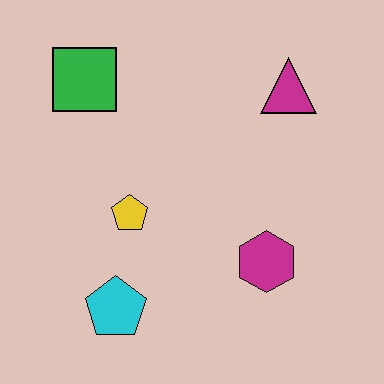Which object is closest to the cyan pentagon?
The yellow pentagon is closest to the cyan pentagon.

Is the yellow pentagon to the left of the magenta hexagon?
Yes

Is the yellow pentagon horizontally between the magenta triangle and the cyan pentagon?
Yes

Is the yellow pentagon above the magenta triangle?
No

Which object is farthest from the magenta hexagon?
The green square is farthest from the magenta hexagon.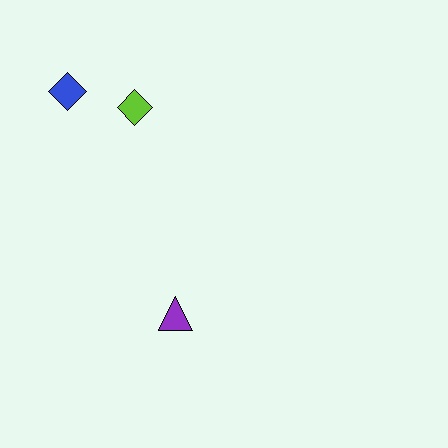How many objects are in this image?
There are 3 objects.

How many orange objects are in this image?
There are no orange objects.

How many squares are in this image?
There are no squares.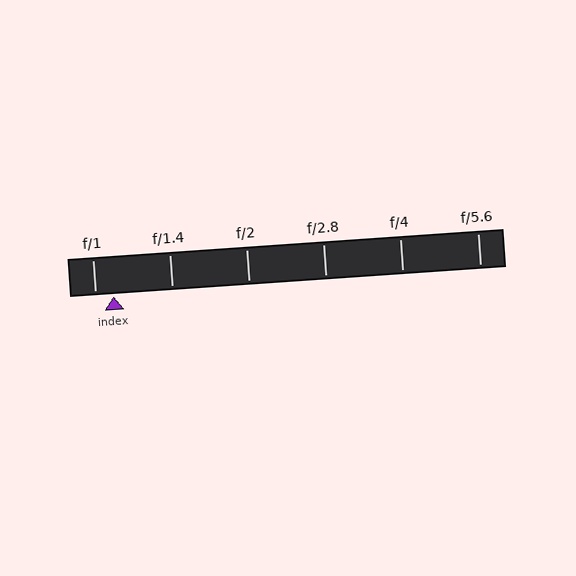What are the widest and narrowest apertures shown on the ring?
The widest aperture shown is f/1 and the narrowest is f/5.6.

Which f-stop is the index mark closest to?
The index mark is closest to f/1.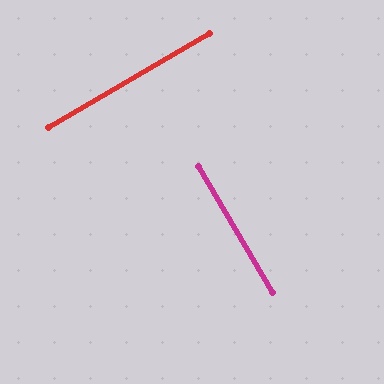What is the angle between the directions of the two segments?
Approximately 90 degrees.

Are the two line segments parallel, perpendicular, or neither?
Perpendicular — they meet at approximately 90°.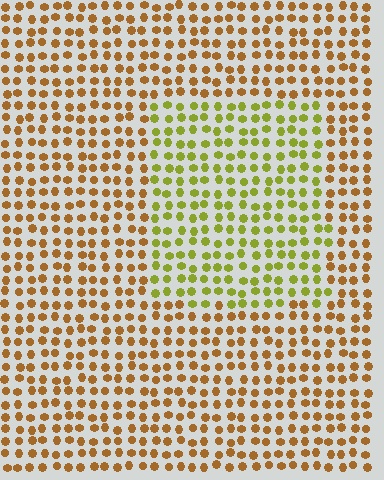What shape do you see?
I see a rectangle.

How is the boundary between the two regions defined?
The boundary is defined purely by a slight shift in hue (about 42 degrees). Spacing, size, and orientation are identical on both sides.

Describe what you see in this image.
The image is filled with small brown elements in a uniform arrangement. A rectangle-shaped region is visible where the elements are tinted to a slightly different hue, forming a subtle color boundary.